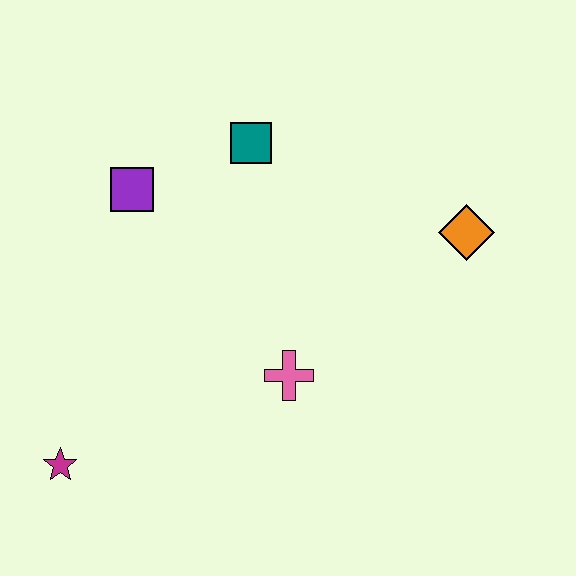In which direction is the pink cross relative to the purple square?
The pink cross is below the purple square.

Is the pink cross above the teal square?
No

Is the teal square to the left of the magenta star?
No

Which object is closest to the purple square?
The teal square is closest to the purple square.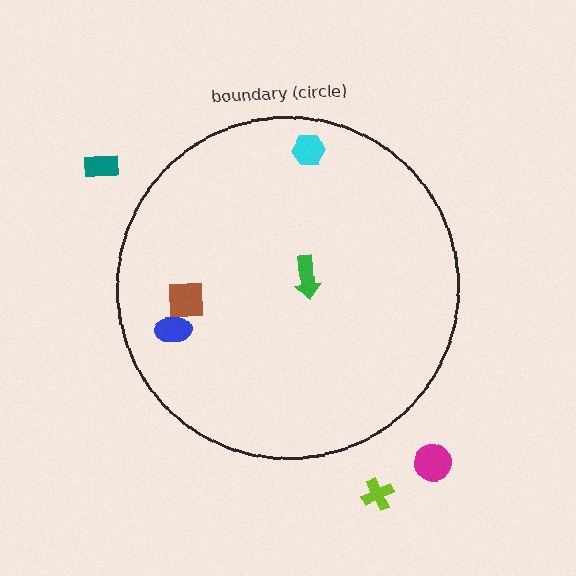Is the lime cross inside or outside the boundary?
Outside.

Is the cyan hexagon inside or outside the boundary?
Inside.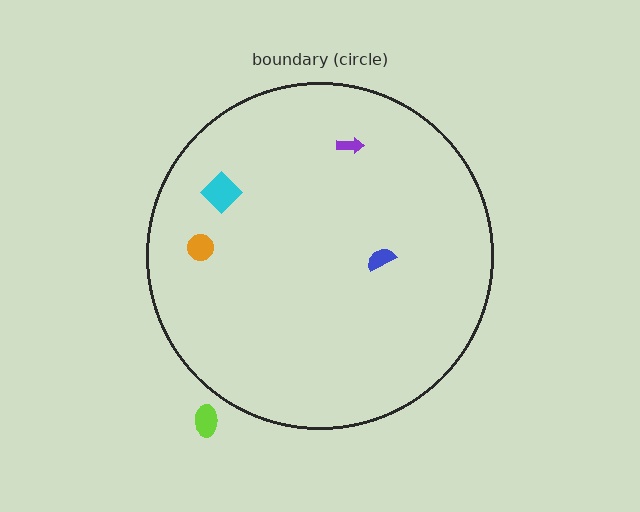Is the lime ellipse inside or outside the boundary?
Outside.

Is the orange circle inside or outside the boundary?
Inside.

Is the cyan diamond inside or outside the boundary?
Inside.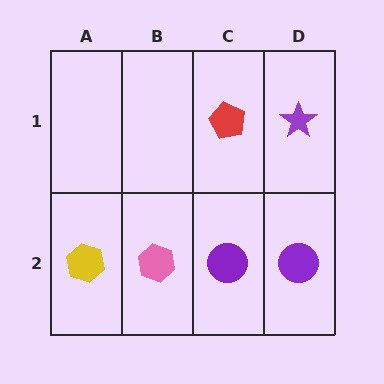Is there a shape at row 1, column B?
No, that cell is empty.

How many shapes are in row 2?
4 shapes.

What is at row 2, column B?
A pink hexagon.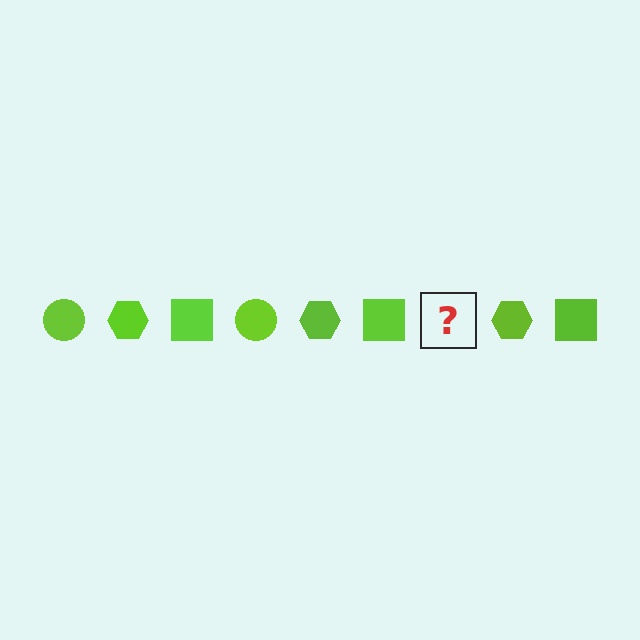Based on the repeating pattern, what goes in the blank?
The blank should be a lime circle.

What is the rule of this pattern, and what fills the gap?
The rule is that the pattern cycles through circle, hexagon, square shapes in lime. The gap should be filled with a lime circle.